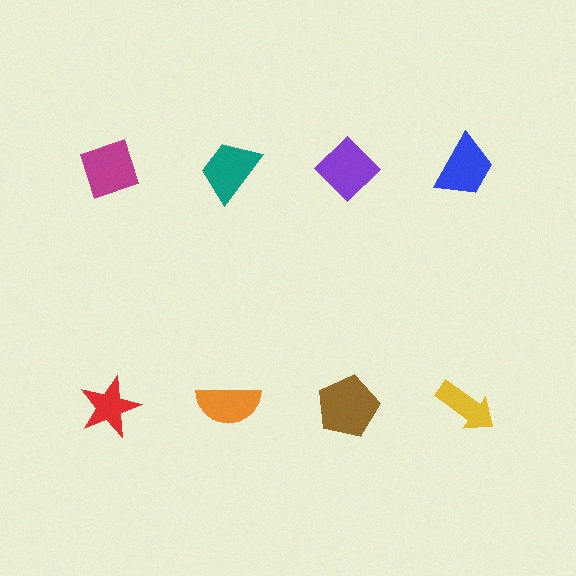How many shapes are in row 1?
4 shapes.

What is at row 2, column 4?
A yellow arrow.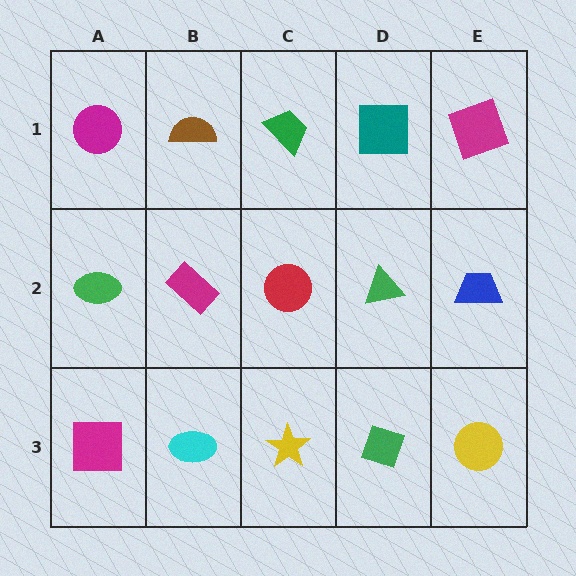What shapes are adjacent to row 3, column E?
A blue trapezoid (row 2, column E), a green diamond (row 3, column D).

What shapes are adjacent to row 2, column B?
A brown semicircle (row 1, column B), a cyan ellipse (row 3, column B), a green ellipse (row 2, column A), a red circle (row 2, column C).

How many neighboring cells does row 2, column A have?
3.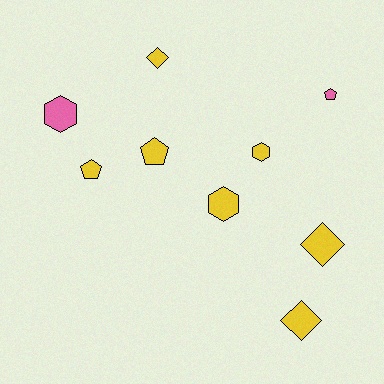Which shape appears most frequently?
Pentagon, with 3 objects.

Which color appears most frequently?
Yellow, with 7 objects.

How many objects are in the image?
There are 9 objects.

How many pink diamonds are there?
There are no pink diamonds.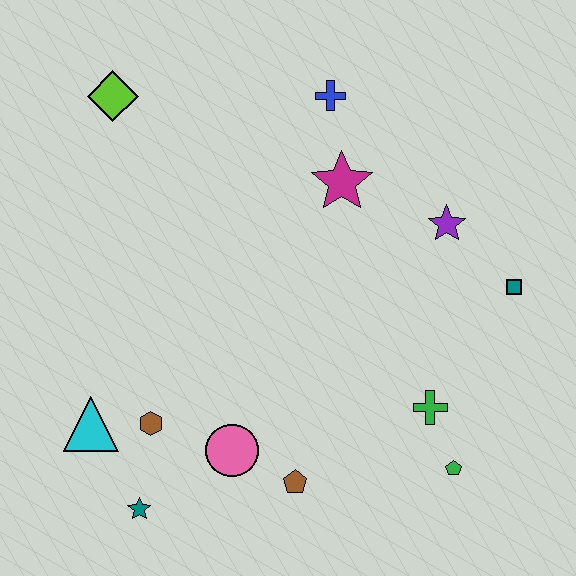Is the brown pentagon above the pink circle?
No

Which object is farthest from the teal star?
The blue cross is farthest from the teal star.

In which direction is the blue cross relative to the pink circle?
The blue cross is above the pink circle.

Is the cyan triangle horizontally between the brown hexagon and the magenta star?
No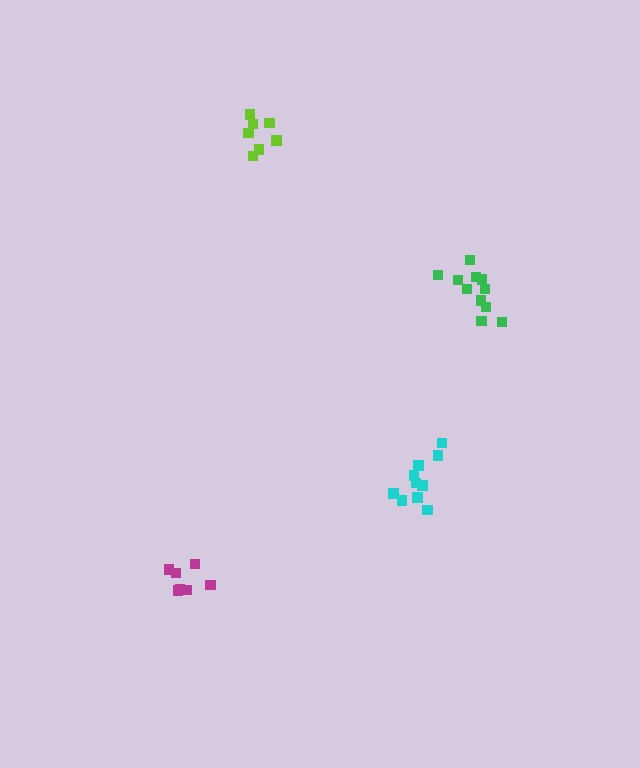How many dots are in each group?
Group 1: 10 dots, Group 2: 7 dots, Group 3: 7 dots, Group 4: 11 dots (35 total).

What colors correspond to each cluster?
The clusters are colored: cyan, magenta, lime, green.